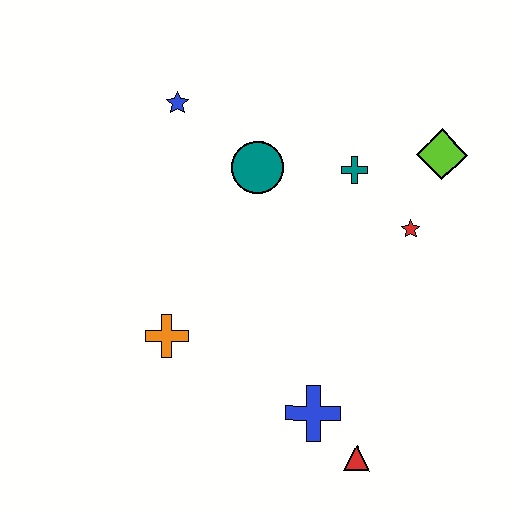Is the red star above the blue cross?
Yes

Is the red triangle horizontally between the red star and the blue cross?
Yes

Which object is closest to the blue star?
The teal circle is closest to the blue star.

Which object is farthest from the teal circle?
The red triangle is farthest from the teal circle.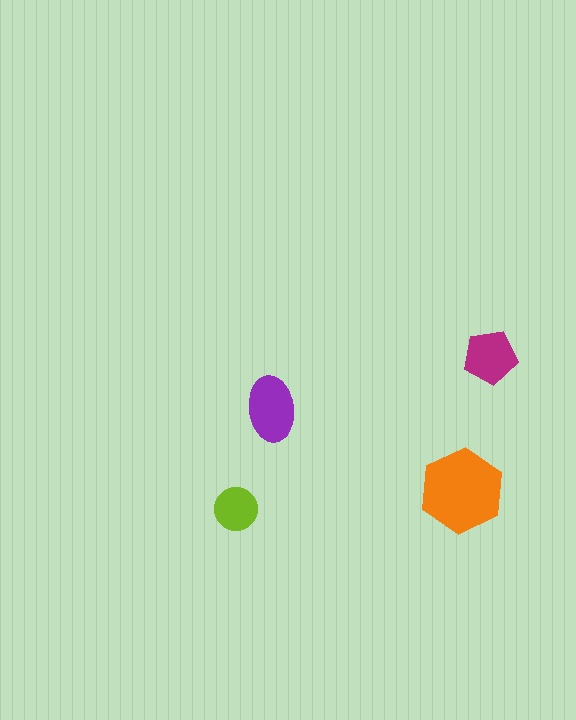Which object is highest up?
The magenta pentagon is topmost.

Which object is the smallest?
The lime circle.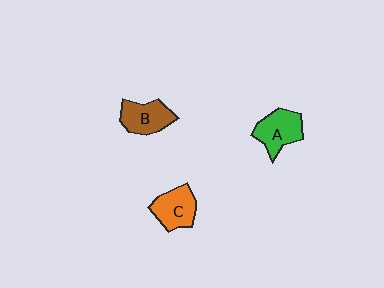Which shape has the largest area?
Shape A (green).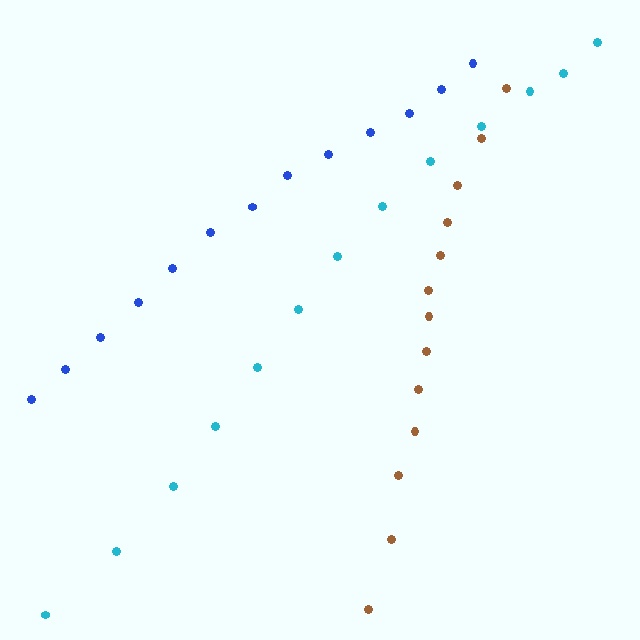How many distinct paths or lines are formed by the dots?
There are 3 distinct paths.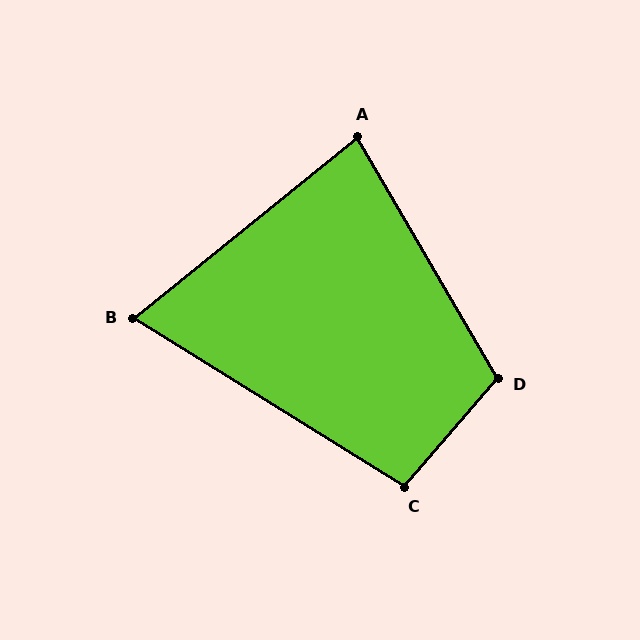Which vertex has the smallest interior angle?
B, at approximately 71 degrees.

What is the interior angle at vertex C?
Approximately 99 degrees (obtuse).